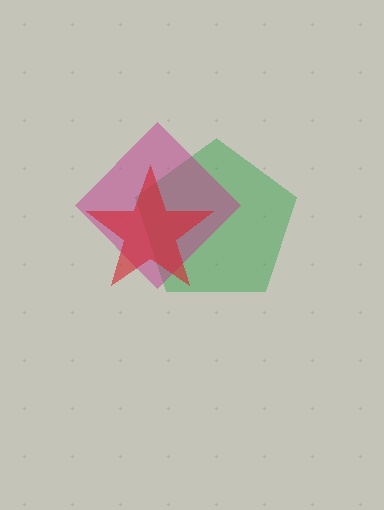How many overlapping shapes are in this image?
There are 3 overlapping shapes in the image.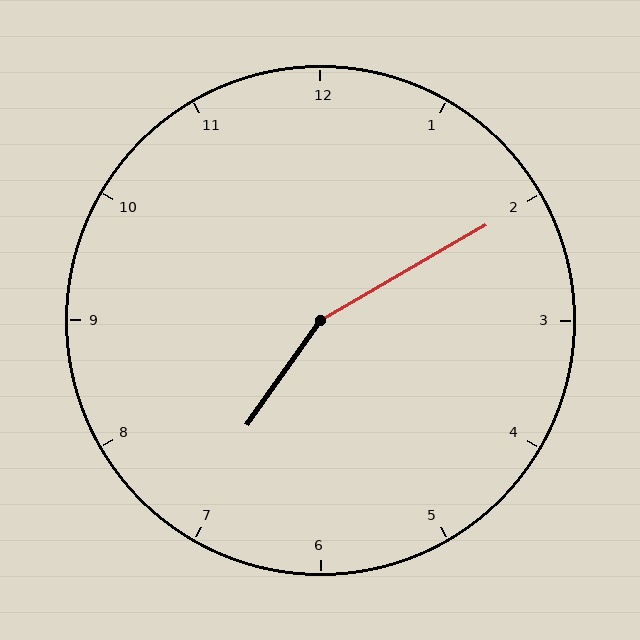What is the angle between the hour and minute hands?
Approximately 155 degrees.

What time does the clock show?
7:10.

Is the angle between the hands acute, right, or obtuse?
It is obtuse.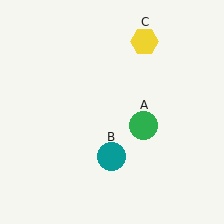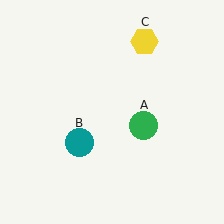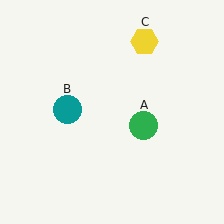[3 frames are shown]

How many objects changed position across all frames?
1 object changed position: teal circle (object B).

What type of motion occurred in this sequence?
The teal circle (object B) rotated clockwise around the center of the scene.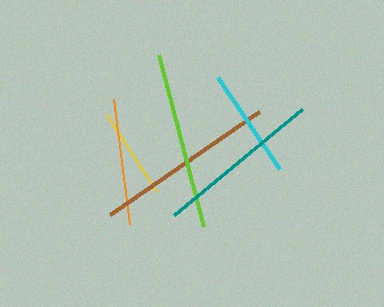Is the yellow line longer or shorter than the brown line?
The brown line is longer than the yellow line.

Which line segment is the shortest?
The yellow line is the shortest at approximately 91 pixels.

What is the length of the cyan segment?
The cyan segment is approximately 111 pixels long.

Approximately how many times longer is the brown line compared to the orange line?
The brown line is approximately 1.4 times the length of the orange line.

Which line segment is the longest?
The brown line is the longest at approximately 181 pixels.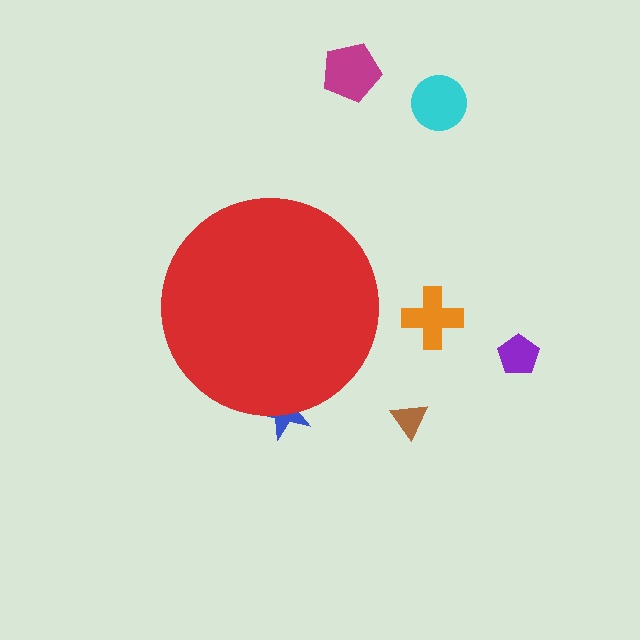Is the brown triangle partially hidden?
No, the brown triangle is fully visible.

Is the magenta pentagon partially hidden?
No, the magenta pentagon is fully visible.